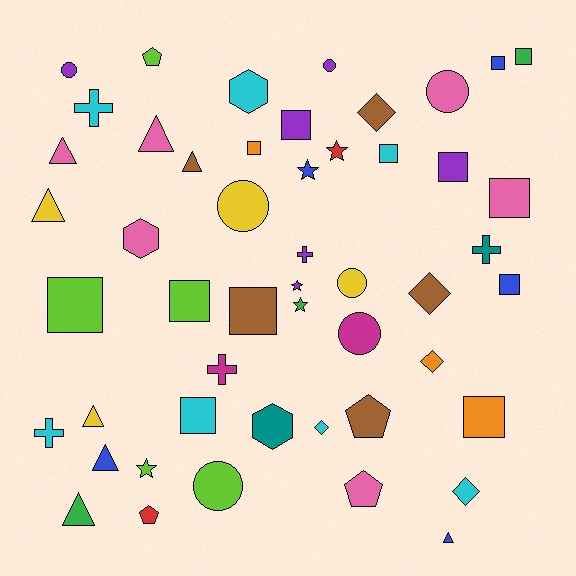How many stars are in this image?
There are 5 stars.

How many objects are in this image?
There are 50 objects.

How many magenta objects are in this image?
There are 2 magenta objects.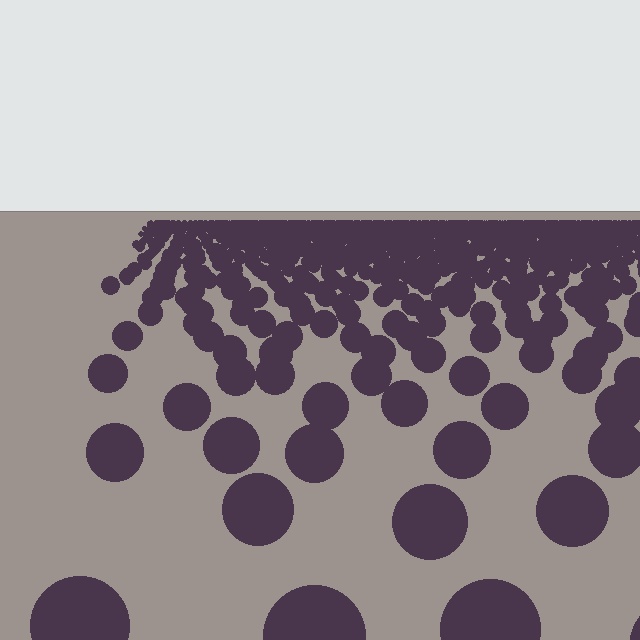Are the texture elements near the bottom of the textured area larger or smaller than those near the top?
Larger. Near the bottom, elements are closer to the viewer and appear at a bigger on-screen size.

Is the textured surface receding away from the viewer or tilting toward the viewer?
The surface is receding away from the viewer. Texture elements get smaller and denser toward the top.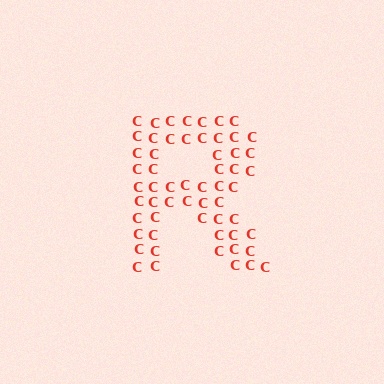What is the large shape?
The large shape is the letter R.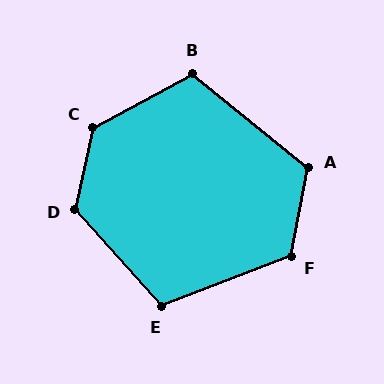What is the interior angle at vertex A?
Approximately 119 degrees (obtuse).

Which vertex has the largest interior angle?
C, at approximately 131 degrees.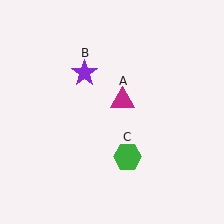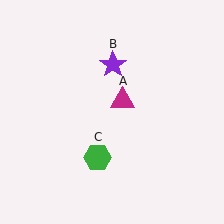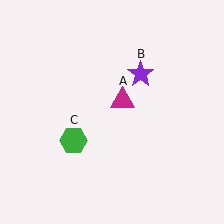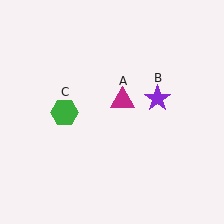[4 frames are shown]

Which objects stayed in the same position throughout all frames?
Magenta triangle (object A) remained stationary.